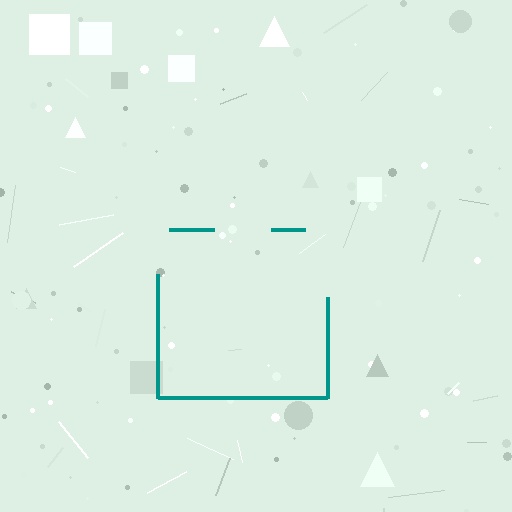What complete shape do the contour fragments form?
The contour fragments form a square.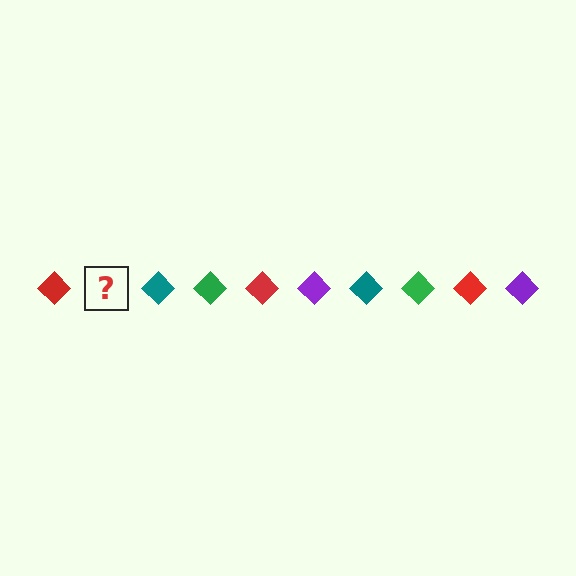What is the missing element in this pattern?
The missing element is a purple diamond.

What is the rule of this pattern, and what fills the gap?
The rule is that the pattern cycles through red, purple, teal, green diamonds. The gap should be filled with a purple diamond.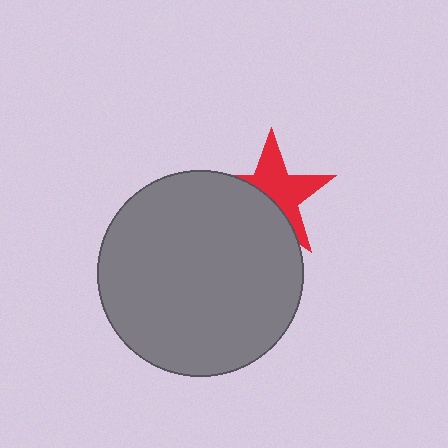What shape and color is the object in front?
The object in front is a gray circle.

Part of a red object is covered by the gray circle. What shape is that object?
It is a star.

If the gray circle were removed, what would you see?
You would see the complete red star.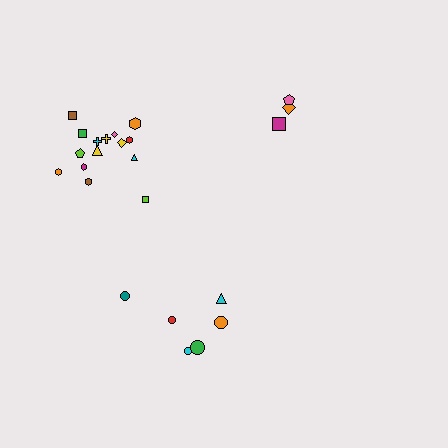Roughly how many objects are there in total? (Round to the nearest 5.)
Roughly 25 objects in total.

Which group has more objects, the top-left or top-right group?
The top-left group.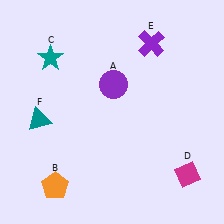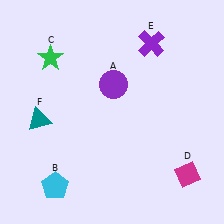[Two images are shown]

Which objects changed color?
B changed from orange to cyan. C changed from teal to green.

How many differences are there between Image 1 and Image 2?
There are 2 differences between the two images.